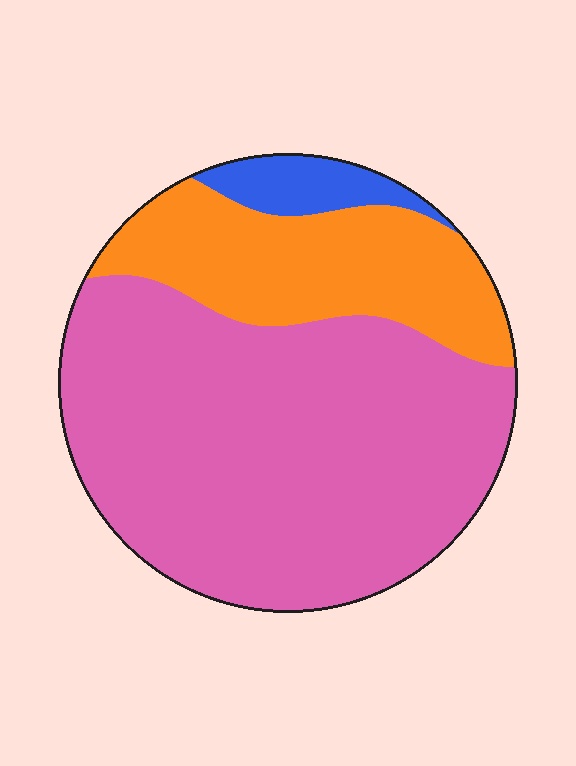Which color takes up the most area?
Pink, at roughly 70%.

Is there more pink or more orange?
Pink.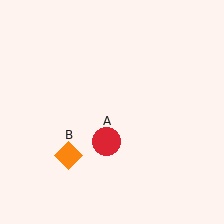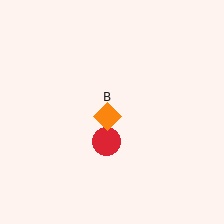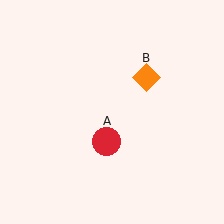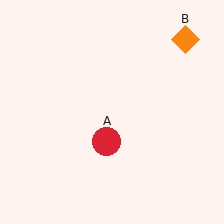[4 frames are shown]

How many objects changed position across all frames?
1 object changed position: orange diamond (object B).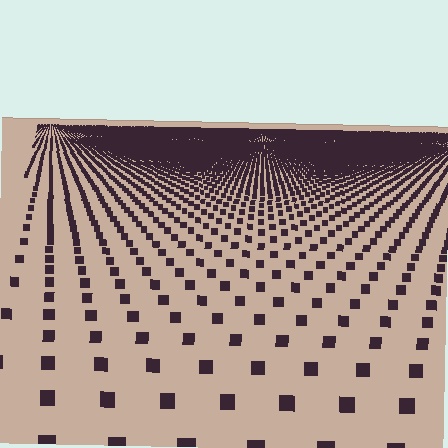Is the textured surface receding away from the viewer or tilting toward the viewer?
The surface is receding away from the viewer. Texture elements get smaller and denser toward the top.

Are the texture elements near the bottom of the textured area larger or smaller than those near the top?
Larger. Near the bottom, elements are closer to the viewer and appear at a bigger on-screen size.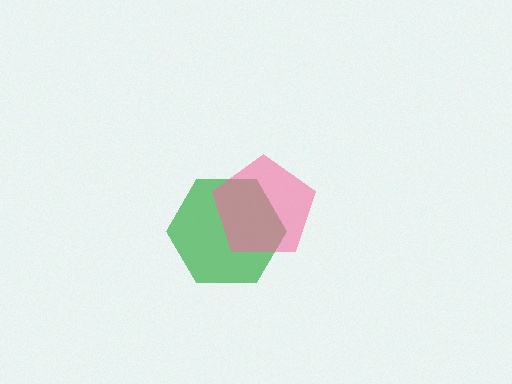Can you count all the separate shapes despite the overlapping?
Yes, there are 2 separate shapes.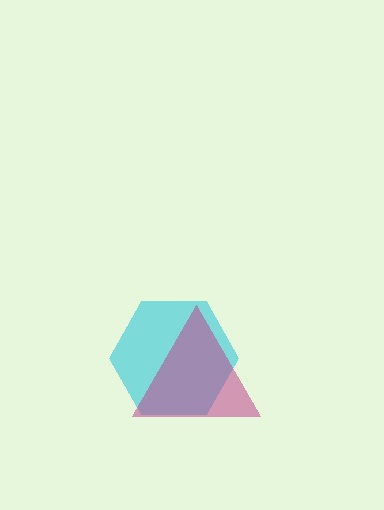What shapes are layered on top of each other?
The layered shapes are: a cyan hexagon, a magenta triangle.